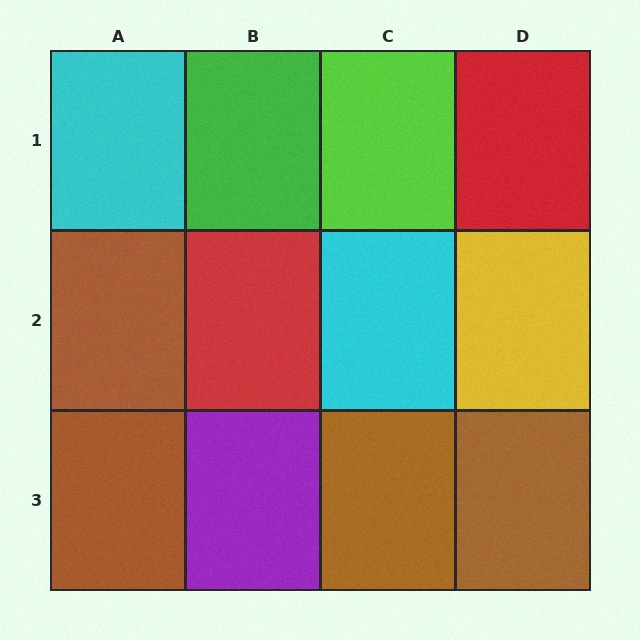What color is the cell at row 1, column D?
Red.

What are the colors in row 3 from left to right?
Brown, purple, brown, brown.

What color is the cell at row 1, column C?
Lime.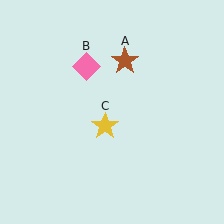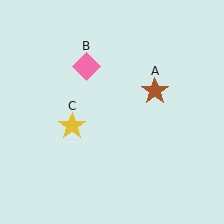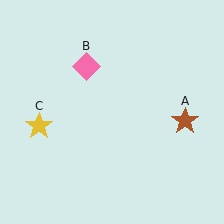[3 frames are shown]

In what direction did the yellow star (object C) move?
The yellow star (object C) moved left.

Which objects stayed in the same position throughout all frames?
Pink diamond (object B) remained stationary.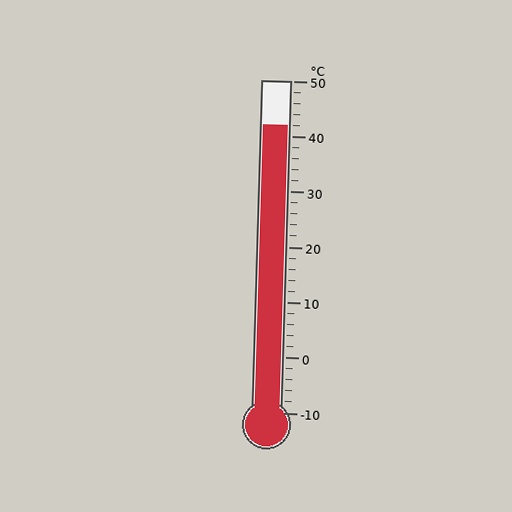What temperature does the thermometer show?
The thermometer shows approximately 42°C.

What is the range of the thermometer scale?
The thermometer scale ranges from -10°C to 50°C.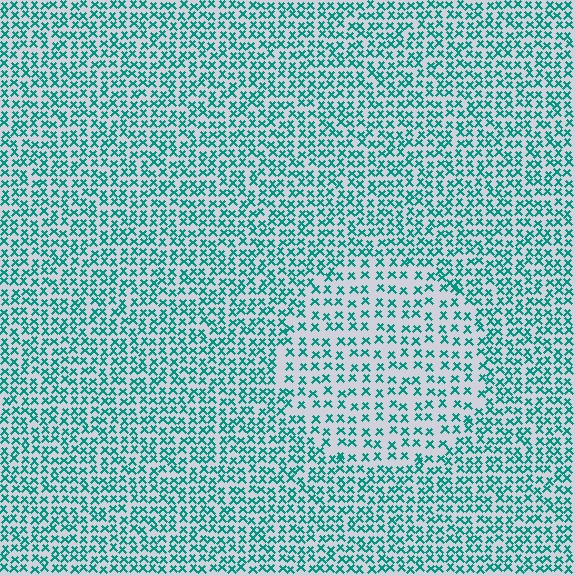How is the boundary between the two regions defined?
The boundary is defined by a change in element density (approximately 1.7x ratio). All elements are the same color, size, and shape.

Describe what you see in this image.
The image contains small teal elements arranged at two different densities. A circle-shaped region is visible where the elements are less densely packed than the surrounding area.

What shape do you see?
I see a circle.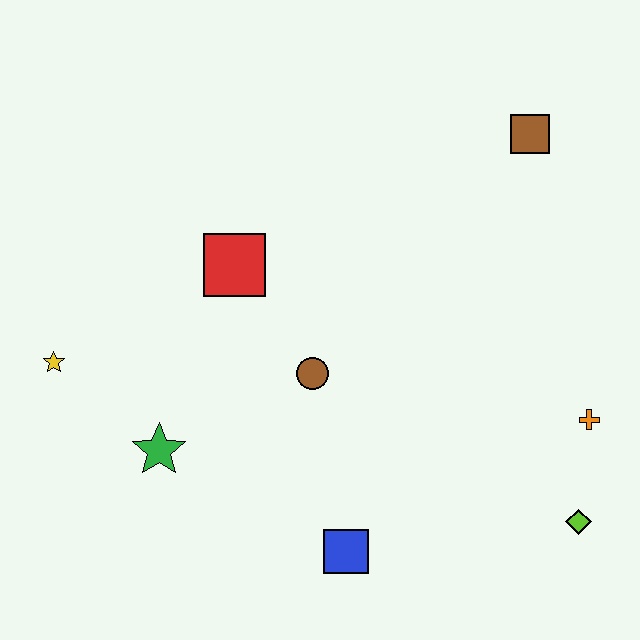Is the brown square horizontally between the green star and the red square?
No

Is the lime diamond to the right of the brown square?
Yes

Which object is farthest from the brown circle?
The brown square is farthest from the brown circle.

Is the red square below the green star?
No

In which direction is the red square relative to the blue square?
The red square is above the blue square.